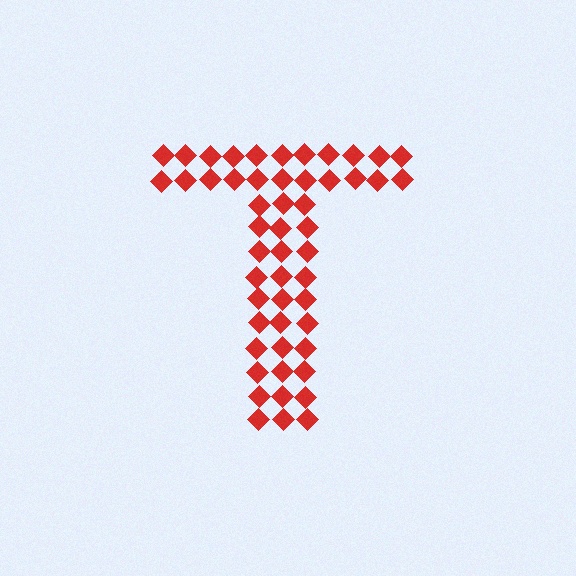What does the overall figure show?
The overall figure shows the letter T.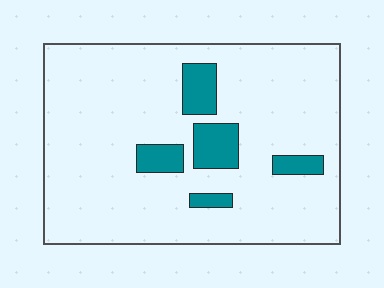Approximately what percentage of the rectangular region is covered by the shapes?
Approximately 10%.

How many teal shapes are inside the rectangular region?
5.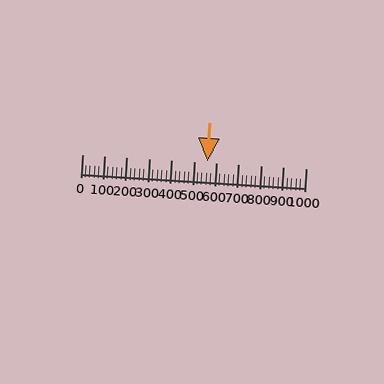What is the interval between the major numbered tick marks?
The major tick marks are spaced 100 units apart.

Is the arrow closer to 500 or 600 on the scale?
The arrow is closer to 600.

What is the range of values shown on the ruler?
The ruler shows values from 0 to 1000.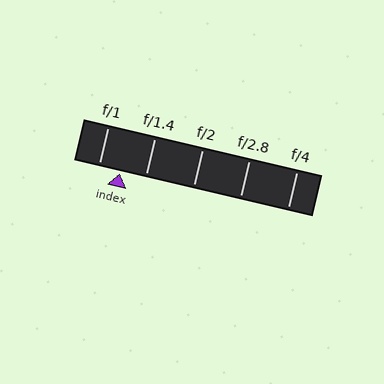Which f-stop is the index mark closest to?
The index mark is closest to f/1.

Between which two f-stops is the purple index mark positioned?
The index mark is between f/1 and f/1.4.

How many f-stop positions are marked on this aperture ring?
There are 5 f-stop positions marked.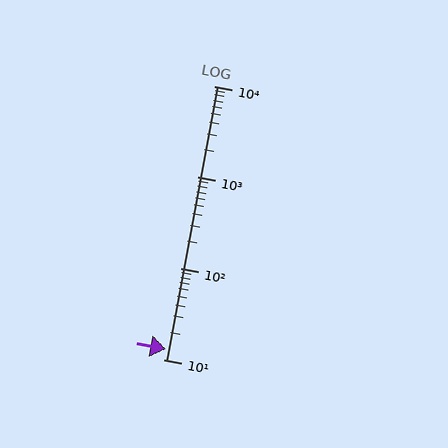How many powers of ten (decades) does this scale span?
The scale spans 3 decades, from 10 to 10000.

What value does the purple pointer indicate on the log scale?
The pointer indicates approximately 13.